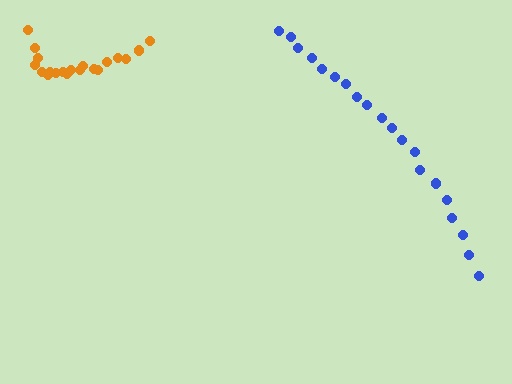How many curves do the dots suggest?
There are 2 distinct paths.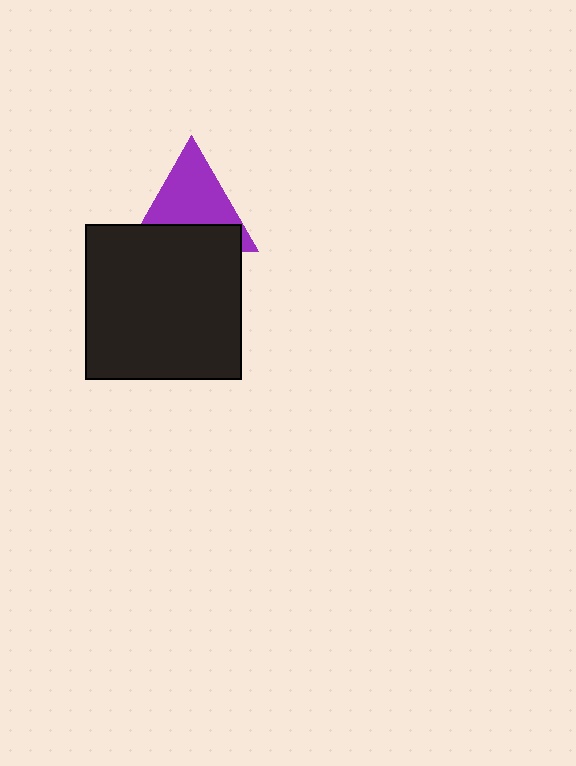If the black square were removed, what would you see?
You would see the complete purple triangle.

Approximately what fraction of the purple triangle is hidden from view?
Roughly 39% of the purple triangle is hidden behind the black square.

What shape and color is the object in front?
The object in front is a black square.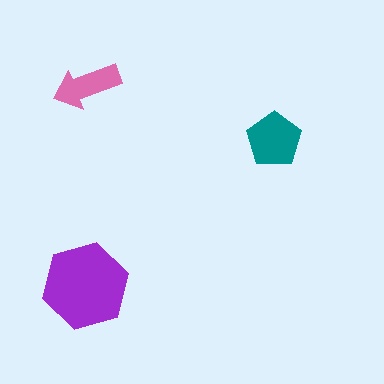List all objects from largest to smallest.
The purple hexagon, the teal pentagon, the pink arrow.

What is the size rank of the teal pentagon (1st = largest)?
2nd.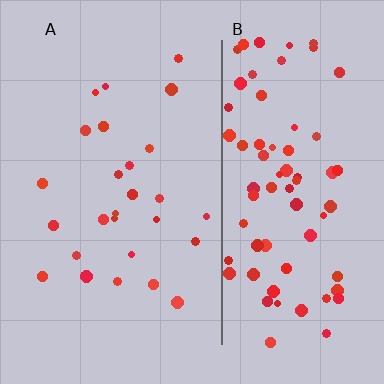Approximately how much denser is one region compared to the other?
Approximately 2.8× — region B over region A.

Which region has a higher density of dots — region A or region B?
B (the right).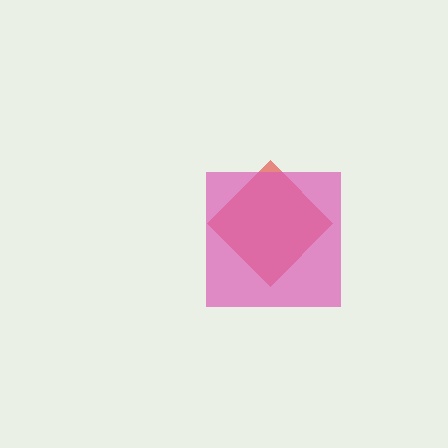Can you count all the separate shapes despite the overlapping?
Yes, there are 2 separate shapes.